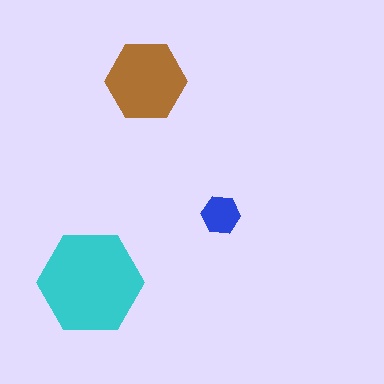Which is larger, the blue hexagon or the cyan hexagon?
The cyan one.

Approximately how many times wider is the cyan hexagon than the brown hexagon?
About 1.5 times wider.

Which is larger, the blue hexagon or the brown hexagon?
The brown one.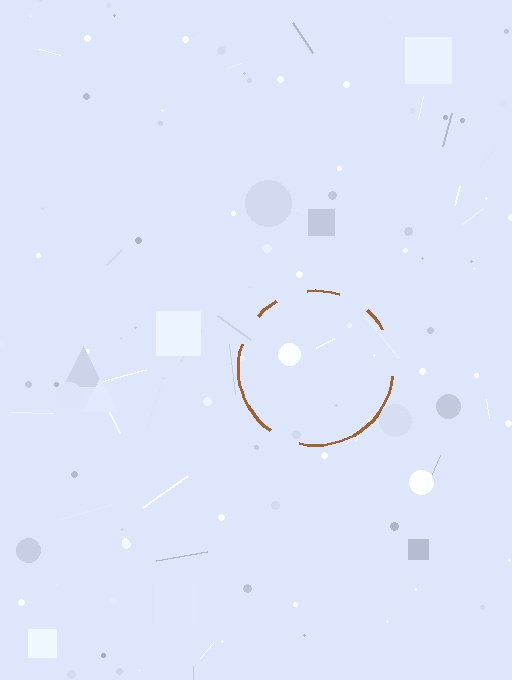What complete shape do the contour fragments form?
The contour fragments form a circle.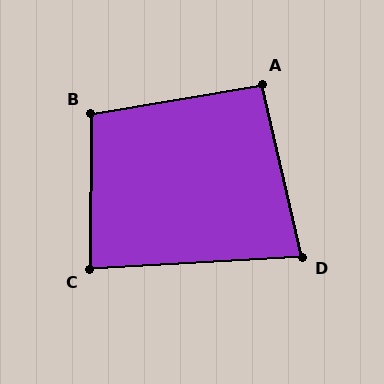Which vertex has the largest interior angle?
B, at approximately 100 degrees.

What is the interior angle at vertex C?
Approximately 87 degrees (approximately right).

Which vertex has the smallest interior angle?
D, at approximately 80 degrees.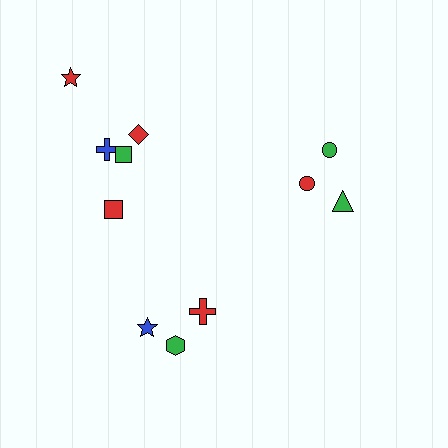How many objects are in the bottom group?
There are 3 objects.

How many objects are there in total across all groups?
There are 11 objects.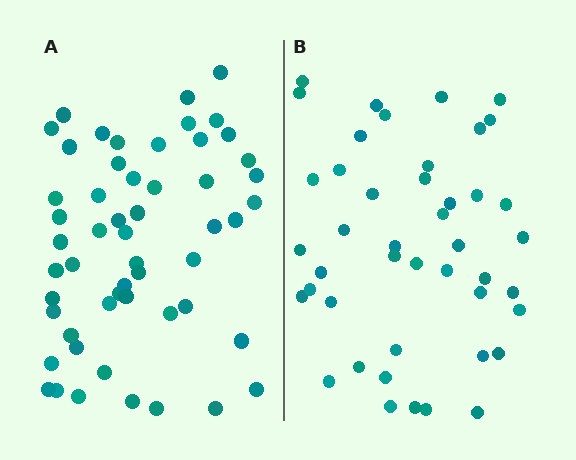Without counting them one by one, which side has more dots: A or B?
Region A (the left region) has more dots.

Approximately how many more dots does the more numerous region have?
Region A has roughly 10 or so more dots than region B.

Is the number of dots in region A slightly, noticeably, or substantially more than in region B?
Region A has only slightly more — the two regions are fairly close. The ratio is roughly 1.2 to 1.